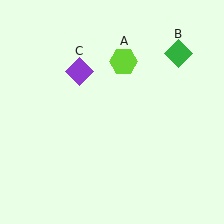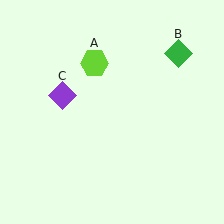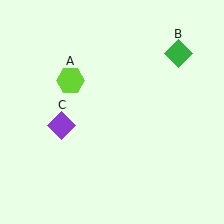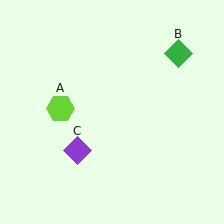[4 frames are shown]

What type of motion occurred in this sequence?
The lime hexagon (object A), purple diamond (object C) rotated counterclockwise around the center of the scene.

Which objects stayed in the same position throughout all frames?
Green diamond (object B) remained stationary.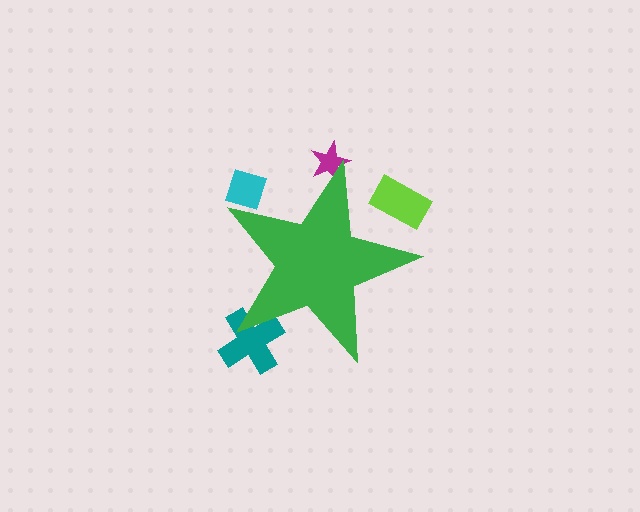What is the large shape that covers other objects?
A green star.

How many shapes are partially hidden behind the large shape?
4 shapes are partially hidden.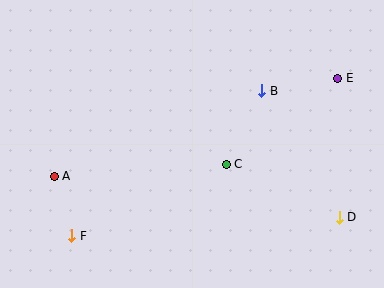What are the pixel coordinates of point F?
Point F is at (72, 236).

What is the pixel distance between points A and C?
The distance between A and C is 173 pixels.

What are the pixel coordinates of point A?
Point A is at (54, 176).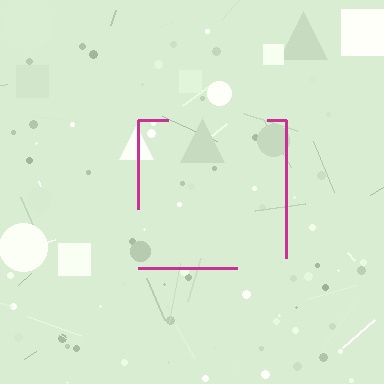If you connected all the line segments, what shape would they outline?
They would outline a square.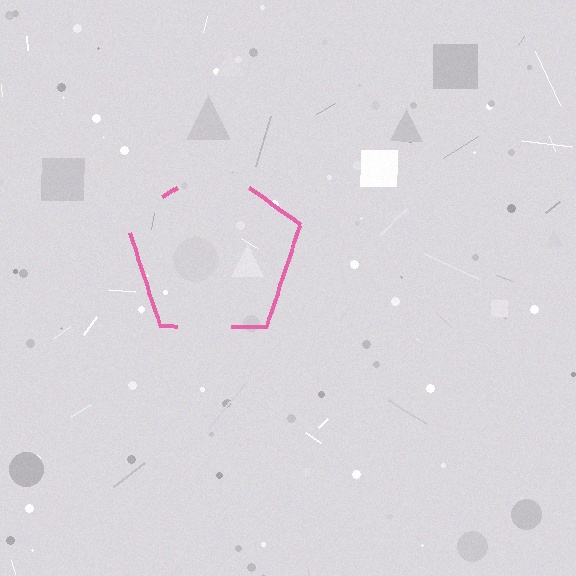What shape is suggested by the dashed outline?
The dashed outline suggests a pentagon.